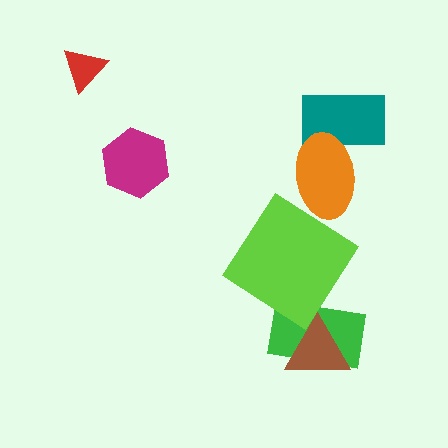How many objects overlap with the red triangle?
0 objects overlap with the red triangle.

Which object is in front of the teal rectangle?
The orange ellipse is in front of the teal rectangle.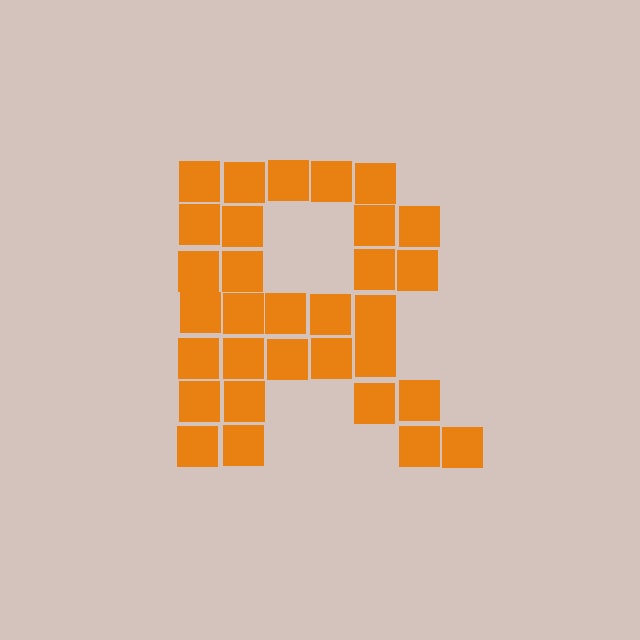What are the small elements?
The small elements are squares.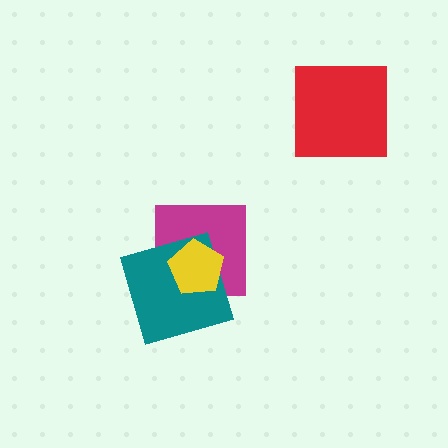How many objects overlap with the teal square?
2 objects overlap with the teal square.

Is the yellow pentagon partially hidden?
No, no other shape covers it.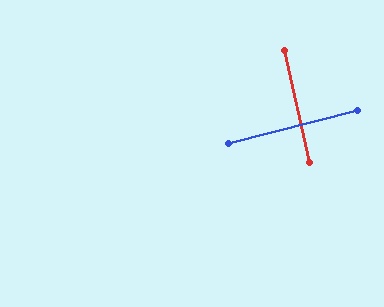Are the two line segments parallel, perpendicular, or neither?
Perpendicular — they meet at approximately 88°.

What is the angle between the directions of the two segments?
Approximately 88 degrees.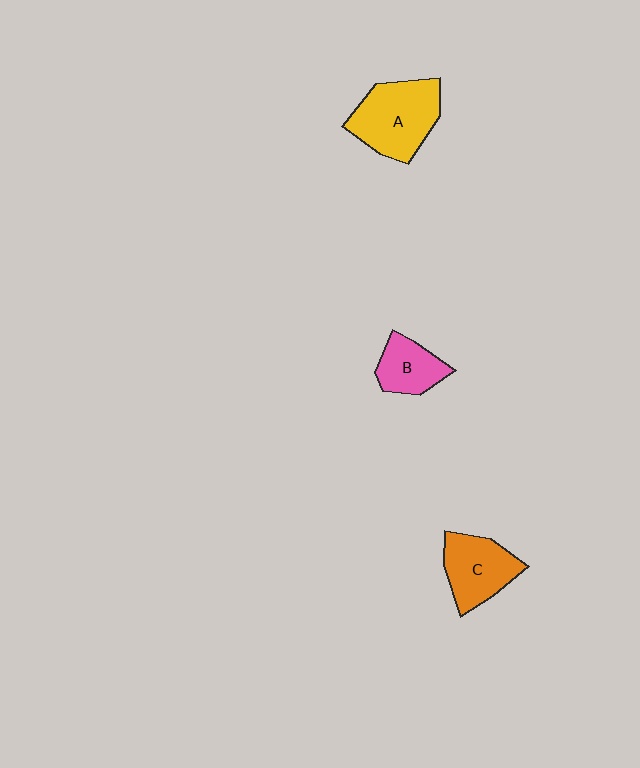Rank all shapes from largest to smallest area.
From largest to smallest: A (yellow), C (orange), B (pink).